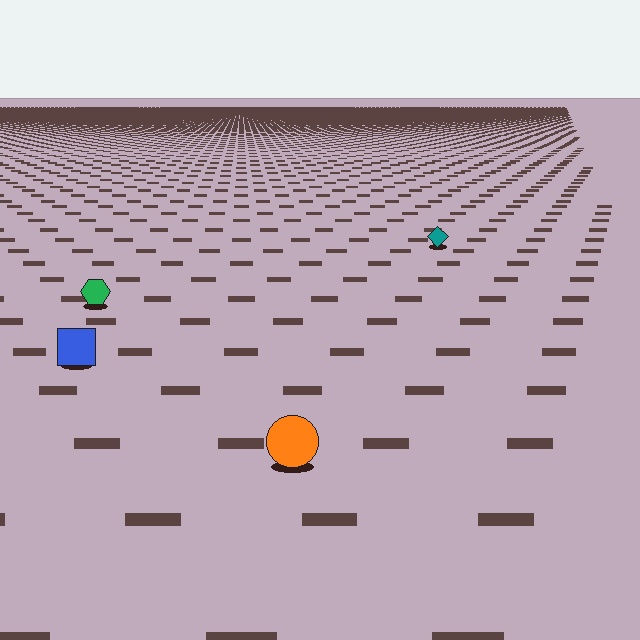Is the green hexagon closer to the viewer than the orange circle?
No. The orange circle is closer — you can tell from the texture gradient: the ground texture is coarser near it.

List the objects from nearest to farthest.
From nearest to farthest: the orange circle, the blue square, the green hexagon, the teal diamond.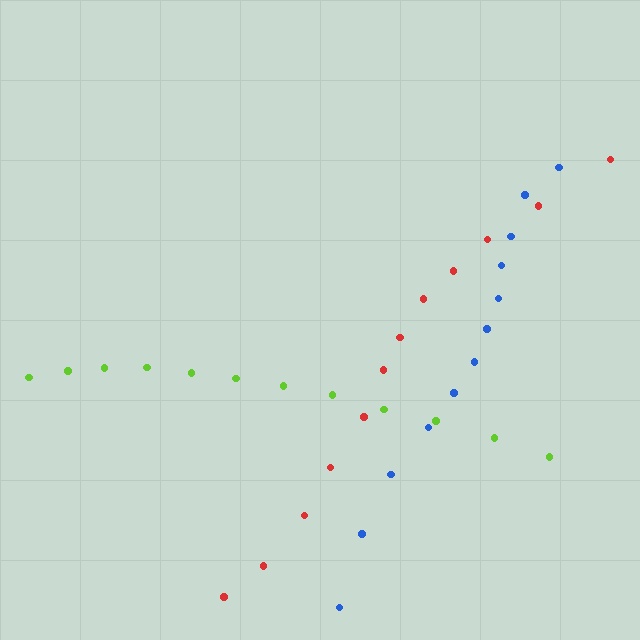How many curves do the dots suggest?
There are 3 distinct paths.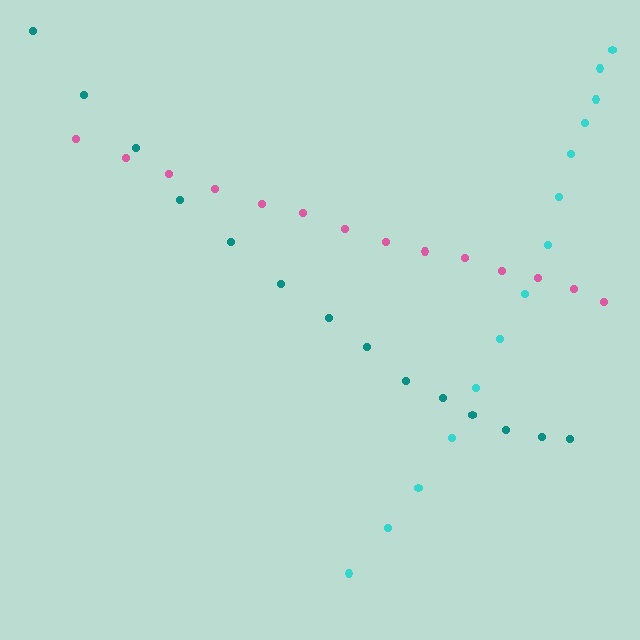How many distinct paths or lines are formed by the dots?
There are 3 distinct paths.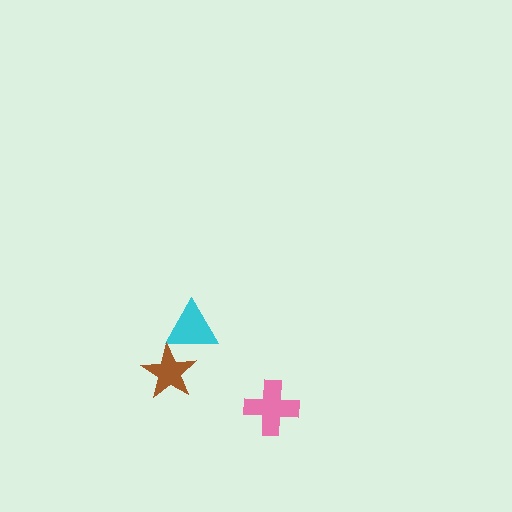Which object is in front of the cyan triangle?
The brown star is in front of the cyan triangle.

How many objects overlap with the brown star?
1 object overlaps with the brown star.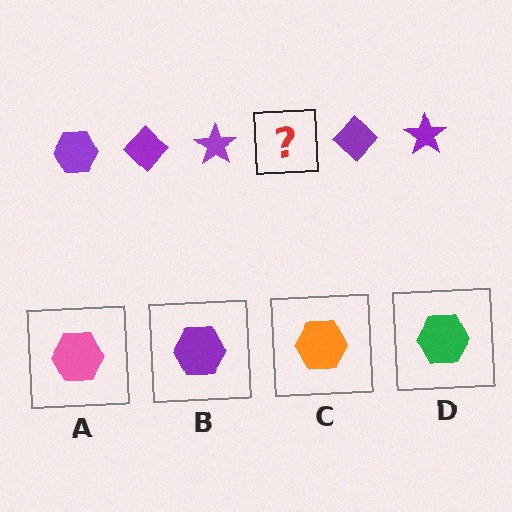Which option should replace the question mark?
Option B.